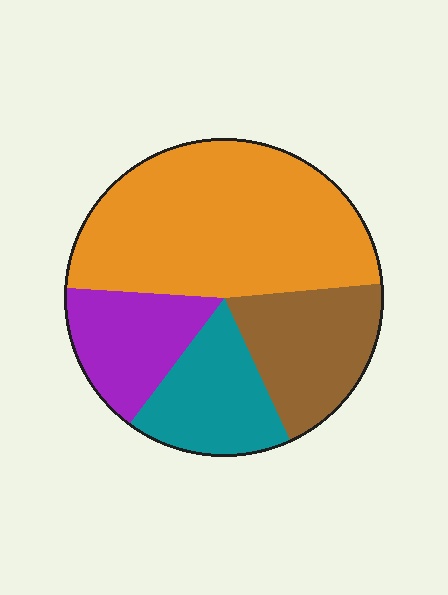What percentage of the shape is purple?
Purple takes up about one sixth (1/6) of the shape.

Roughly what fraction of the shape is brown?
Brown covers roughly 20% of the shape.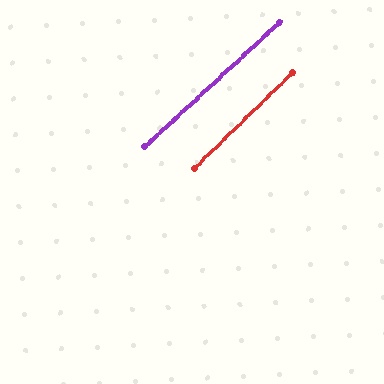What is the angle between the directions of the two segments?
Approximately 2 degrees.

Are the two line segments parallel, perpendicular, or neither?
Parallel — their directions differ by only 1.9°.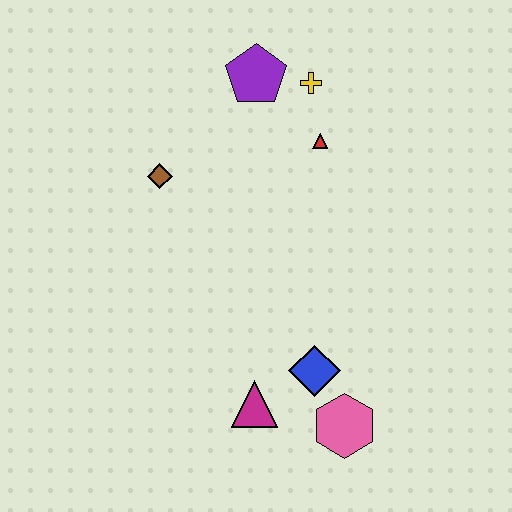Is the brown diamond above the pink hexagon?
Yes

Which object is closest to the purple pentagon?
The yellow cross is closest to the purple pentagon.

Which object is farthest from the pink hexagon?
The purple pentagon is farthest from the pink hexagon.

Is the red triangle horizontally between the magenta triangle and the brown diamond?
No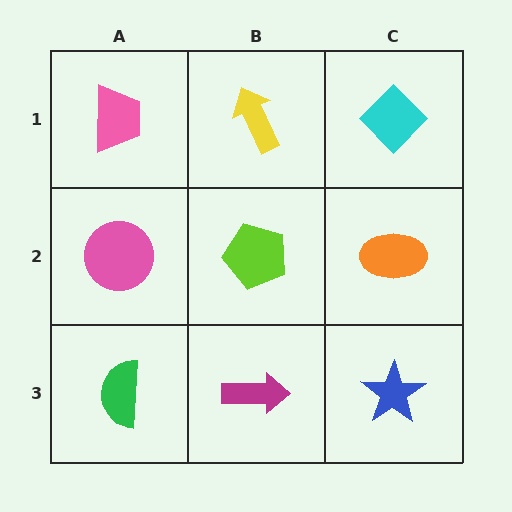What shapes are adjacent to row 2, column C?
A cyan diamond (row 1, column C), a blue star (row 3, column C), a lime pentagon (row 2, column B).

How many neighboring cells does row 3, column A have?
2.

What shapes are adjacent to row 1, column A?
A pink circle (row 2, column A), a yellow arrow (row 1, column B).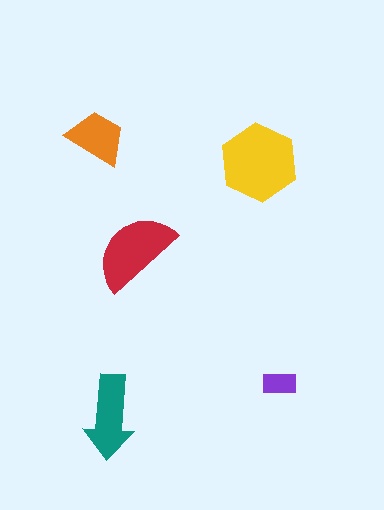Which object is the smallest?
The purple rectangle.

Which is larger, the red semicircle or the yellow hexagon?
The yellow hexagon.